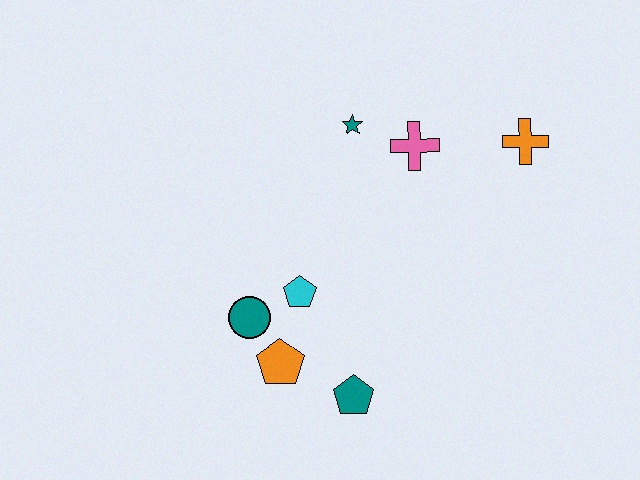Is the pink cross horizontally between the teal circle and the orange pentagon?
No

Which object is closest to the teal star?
The pink cross is closest to the teal star.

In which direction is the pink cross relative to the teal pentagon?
The pink cross is above the teal pentagon.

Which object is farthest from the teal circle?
The orange cross is farthest from the teal circle.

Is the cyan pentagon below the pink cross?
Yes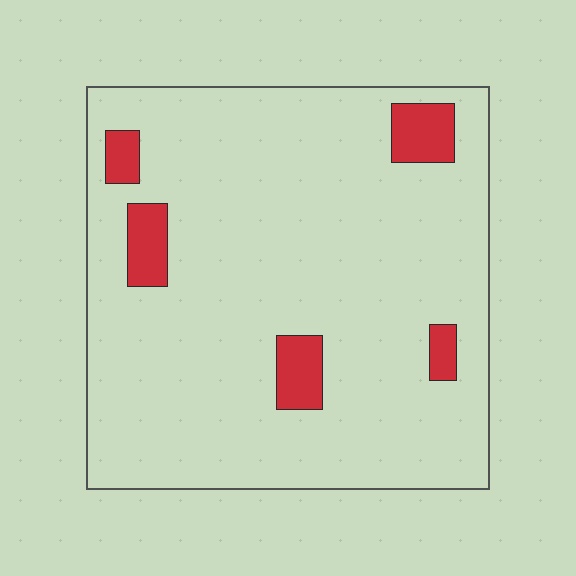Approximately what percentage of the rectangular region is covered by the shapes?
Approximately 10%.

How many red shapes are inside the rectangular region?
5.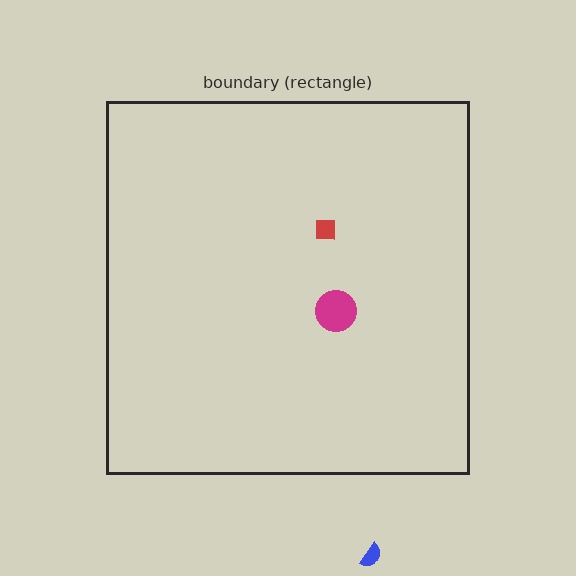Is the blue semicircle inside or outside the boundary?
Outside.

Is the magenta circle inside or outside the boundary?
Inside.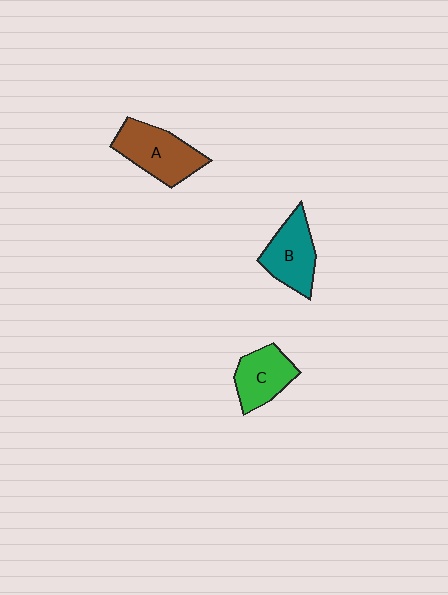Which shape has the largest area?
Shape A (brown).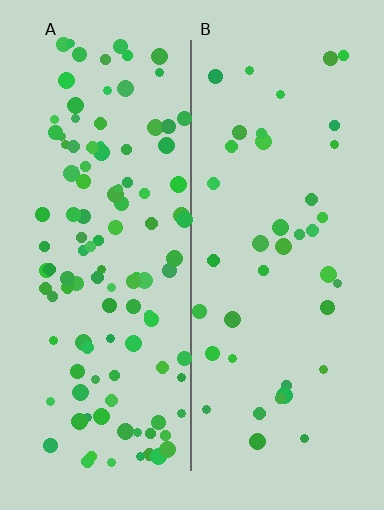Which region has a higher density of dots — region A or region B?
A (the left).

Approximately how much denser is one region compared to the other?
Approximately 2.8× — region A over region B.